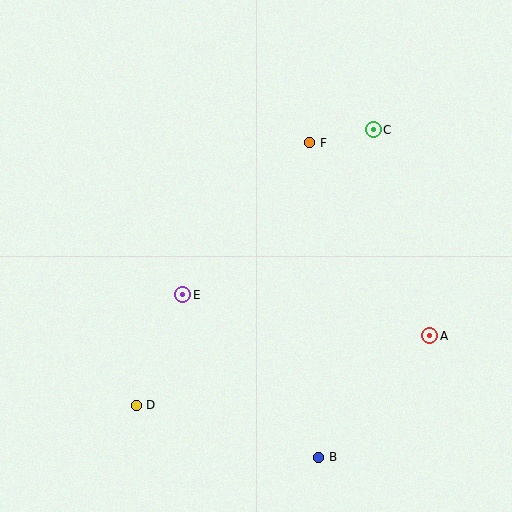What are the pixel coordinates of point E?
Point E is at (183, 295).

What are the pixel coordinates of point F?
Point F is at (310, 143).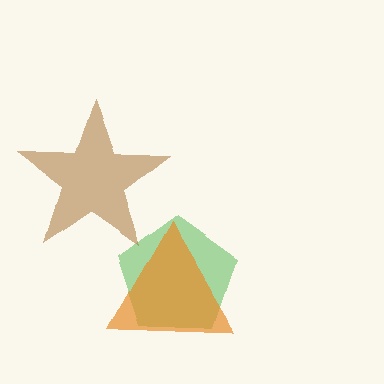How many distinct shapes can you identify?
There are 3 distinct shapes: a green pentagon, an orange triangle, a brown star.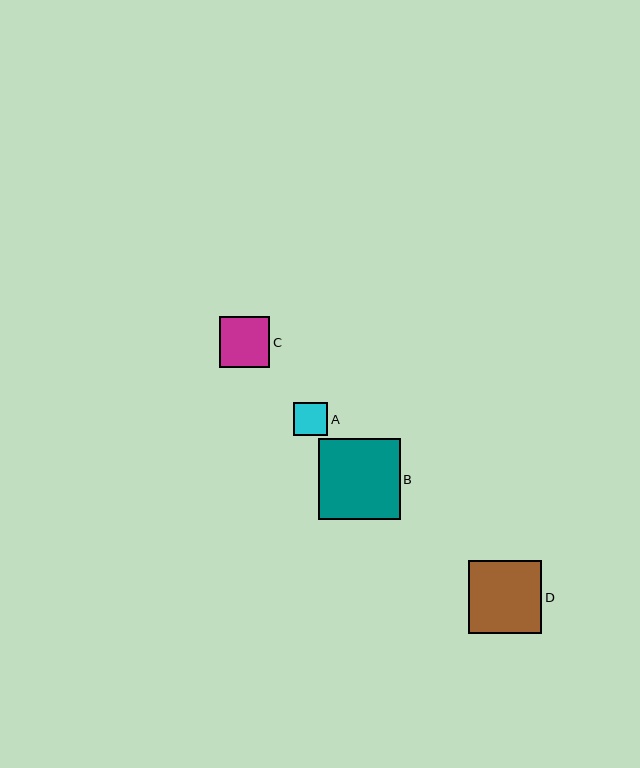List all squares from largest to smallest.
From largest to smallest: B, D, C, A.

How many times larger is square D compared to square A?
Square D is approximately 2.2 times the size of square A.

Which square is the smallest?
Square A is the smallest with a size of approximately 34 pixels.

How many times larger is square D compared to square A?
Square D is approximately 2.2 times the size of square A.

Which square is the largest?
Square B is the largest with a size of approximately 82 pixels.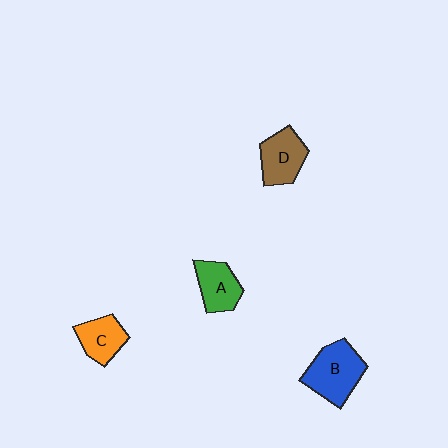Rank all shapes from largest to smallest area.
From largest to smallest: B (blue), D (brown), A (green), C (orange).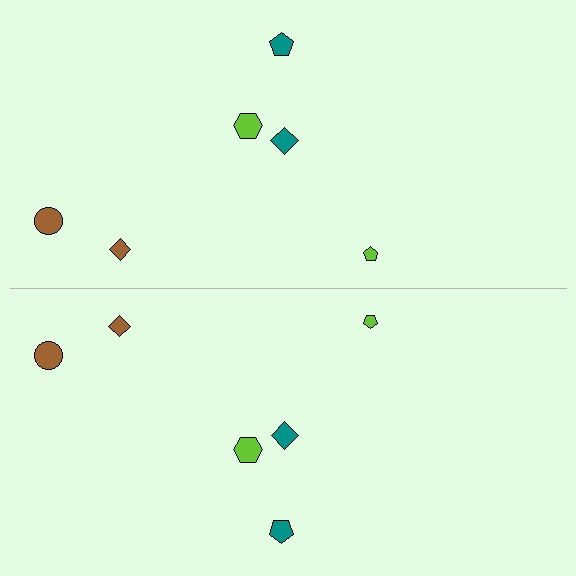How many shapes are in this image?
There are 12 shapes in this image.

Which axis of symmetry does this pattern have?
The pattern has a horizontal axis of symmetry running through the center of the image.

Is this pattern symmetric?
Yes, this pattern has bilateral (reflection) symmetry.